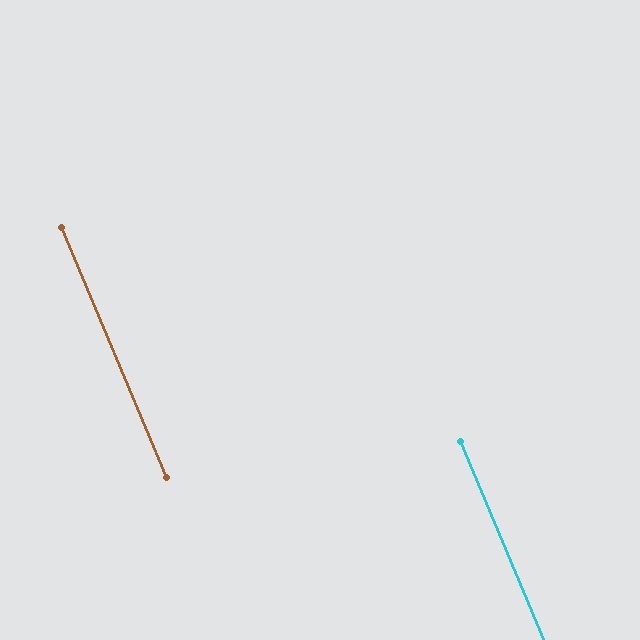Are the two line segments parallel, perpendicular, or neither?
Parallel — their directions differ by only 0.0°.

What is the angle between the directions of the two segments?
Approximately 0 degrees.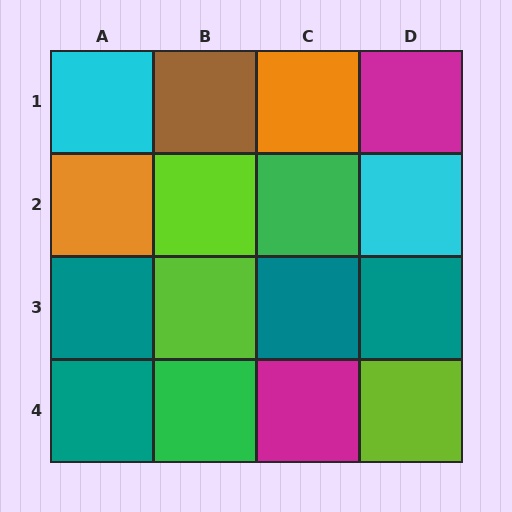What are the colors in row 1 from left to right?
Cyan, brown, orange, magenta.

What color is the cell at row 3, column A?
Teal.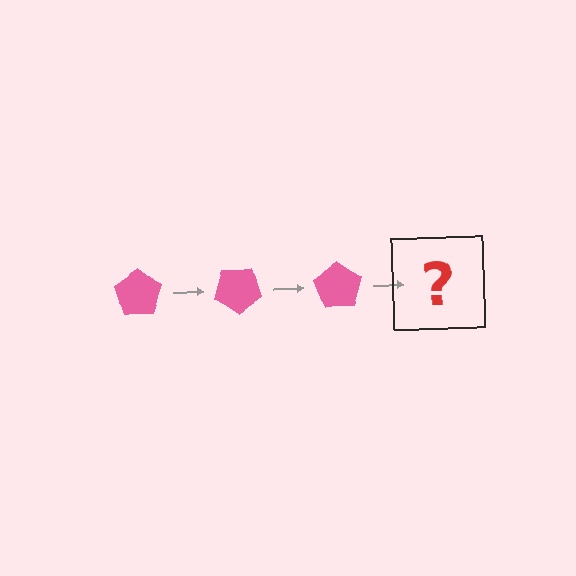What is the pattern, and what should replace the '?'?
The pattern is that the pentagon rotates 35 degrees each step. The '?' should be a pink pentagon rotated 105 degrees.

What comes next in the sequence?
The next element should be a pink pentagon rotated 105 degrees.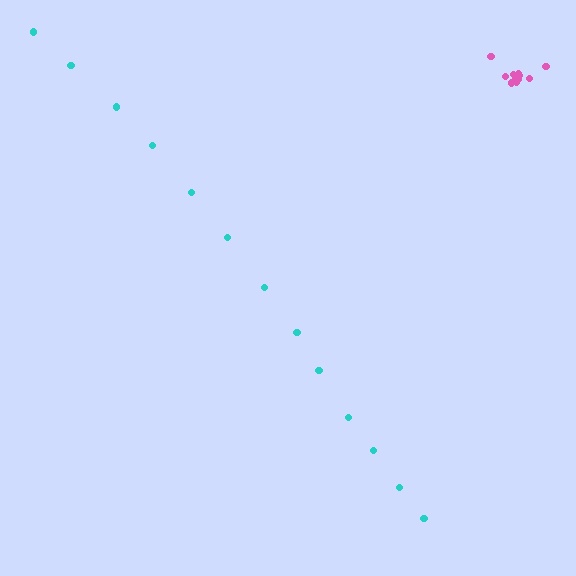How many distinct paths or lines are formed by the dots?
There are 2 distinct paths.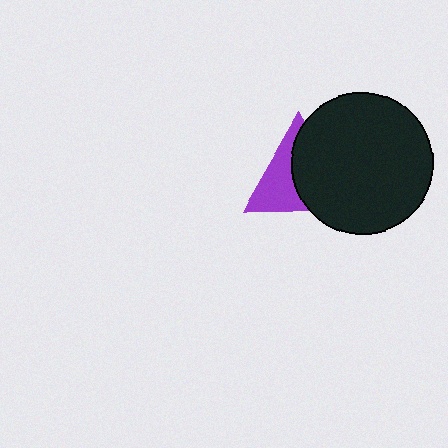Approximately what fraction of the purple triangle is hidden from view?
Roughly 55% of the purple triangle is hidden behind the black circle.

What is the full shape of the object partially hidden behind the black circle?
The partially hidden object is a purple triangle.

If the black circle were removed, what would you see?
You would see the complete purple triangle.